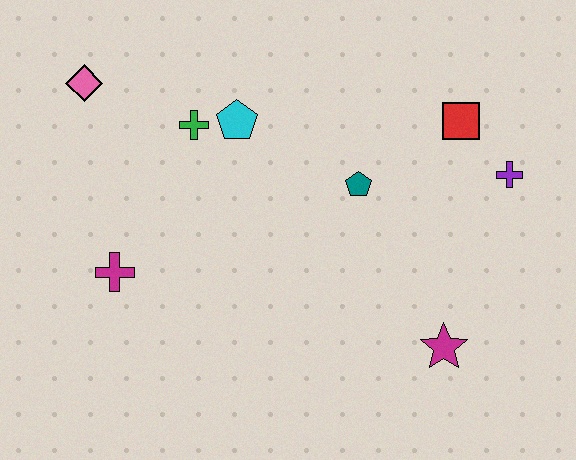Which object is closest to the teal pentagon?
The red square is closest to the teal pentagon.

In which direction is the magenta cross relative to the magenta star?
The magenta cross is to the left of the magenta star.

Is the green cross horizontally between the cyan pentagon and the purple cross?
No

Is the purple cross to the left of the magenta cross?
No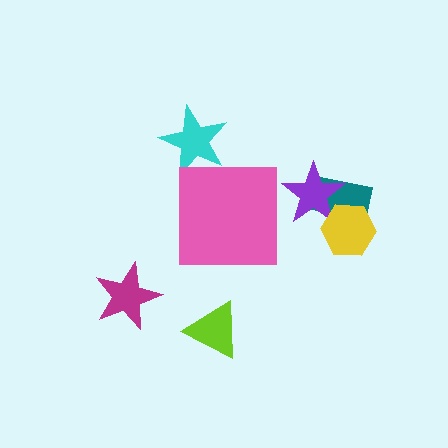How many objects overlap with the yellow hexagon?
2 objects overlap with the yellow hexagon.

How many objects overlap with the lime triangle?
0 objects overlap with the lime triangle.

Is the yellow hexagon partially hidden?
No, no other shape covers it.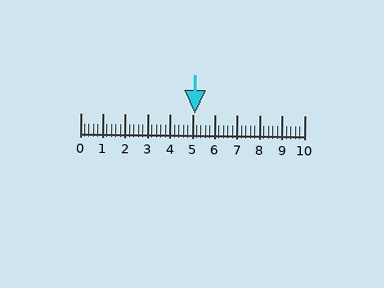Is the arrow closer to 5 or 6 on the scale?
The arrow is closer to 5.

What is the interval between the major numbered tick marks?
The major tick marks are spaced 1 units apart.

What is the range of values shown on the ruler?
The ruler shows values from 0 to 10.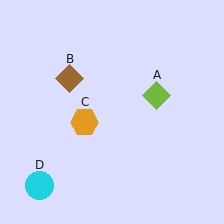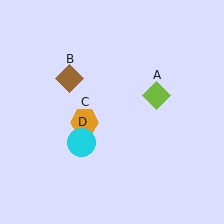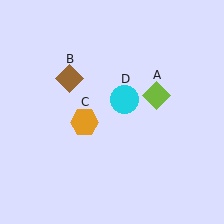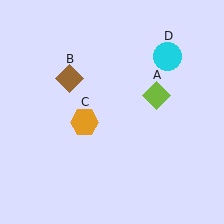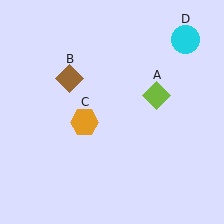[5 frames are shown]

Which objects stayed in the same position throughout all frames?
Lime diamond (object A) and brown diamond (object B) and orange hexagon (object C) remained stationary.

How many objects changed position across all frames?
1 object changed position: cyan circle (object D).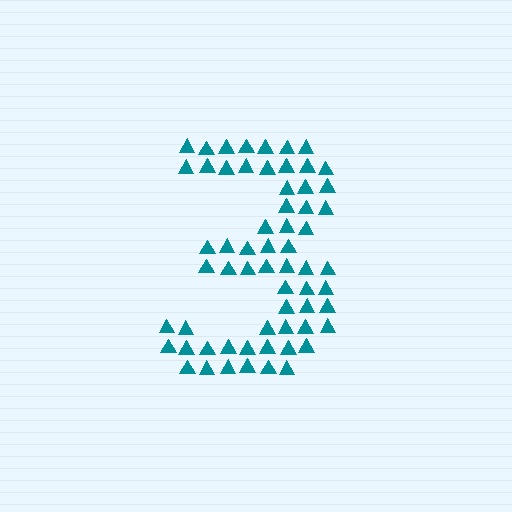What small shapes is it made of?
It is made of small triangles.